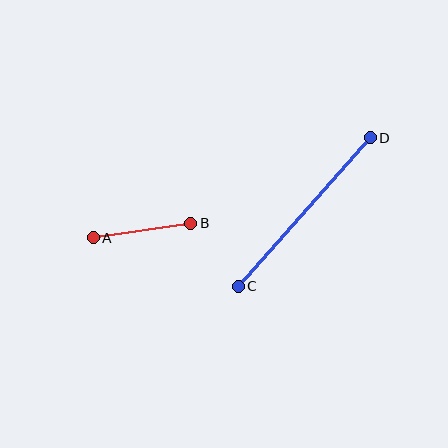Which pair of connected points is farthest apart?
Points C and D are farthest apart.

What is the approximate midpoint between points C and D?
The midpoint is at approximately (304, 212) pixels.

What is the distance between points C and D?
The distance is approximately 199 pixels.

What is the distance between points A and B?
The distance is approximately 98 pixels.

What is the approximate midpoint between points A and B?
The midpoint is at approximately (142, 230) pixels.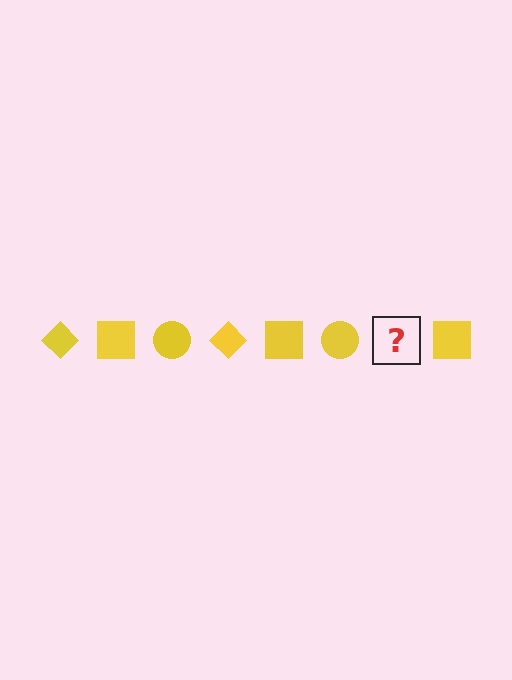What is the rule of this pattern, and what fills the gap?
The rule is that the pattern cycles through diamond, square, circle shapes in yellow. The gap should be filled with a yellow diamond.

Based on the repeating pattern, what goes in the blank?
The blank should be a yellow diamond.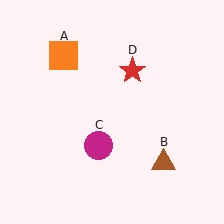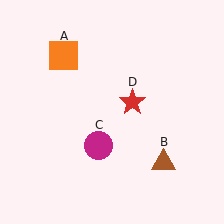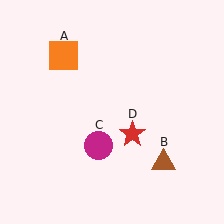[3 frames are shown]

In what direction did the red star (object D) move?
The red star (object D) moved down.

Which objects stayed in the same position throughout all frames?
Orange square (object A) and brown triangle (object B) and magenta circle (object C) remained stationary.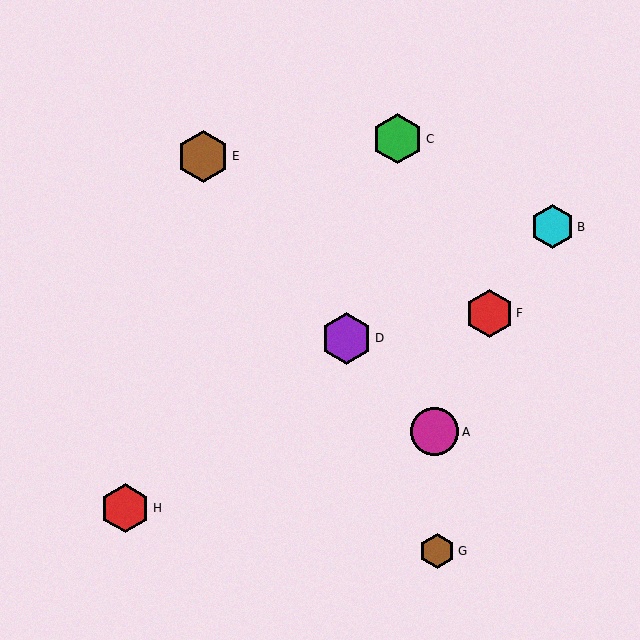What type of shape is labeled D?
Shape D is a purple hexagon.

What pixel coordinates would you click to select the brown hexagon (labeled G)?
Click at (437, 551) to select the brown hexagon G.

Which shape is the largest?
The brown hexagon (labeled E) is the largest.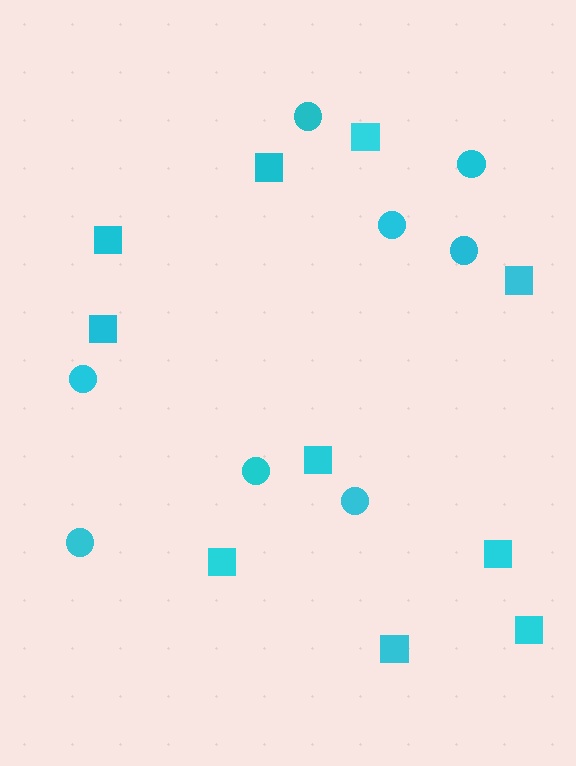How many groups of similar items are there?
There are 2 groups: one group of squares (10) and one group of circles (8).